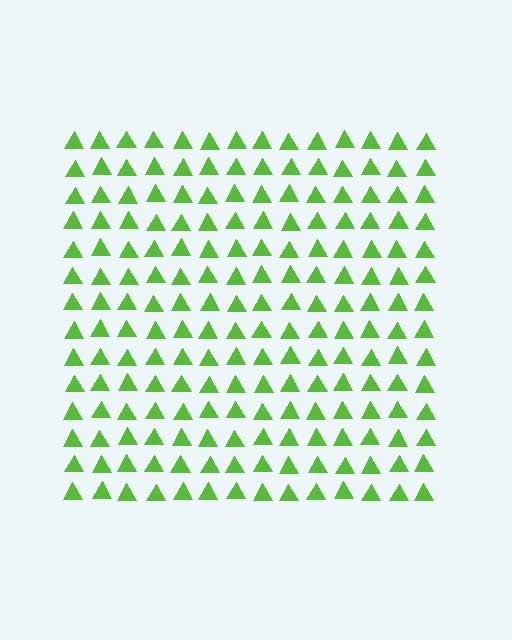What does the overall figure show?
The overall figure shows a square.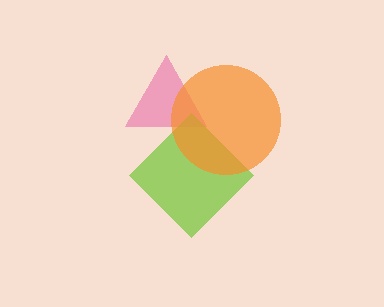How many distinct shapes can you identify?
There are 3 distinct shapes: a pink triangle, a lime diamond, an orange circle.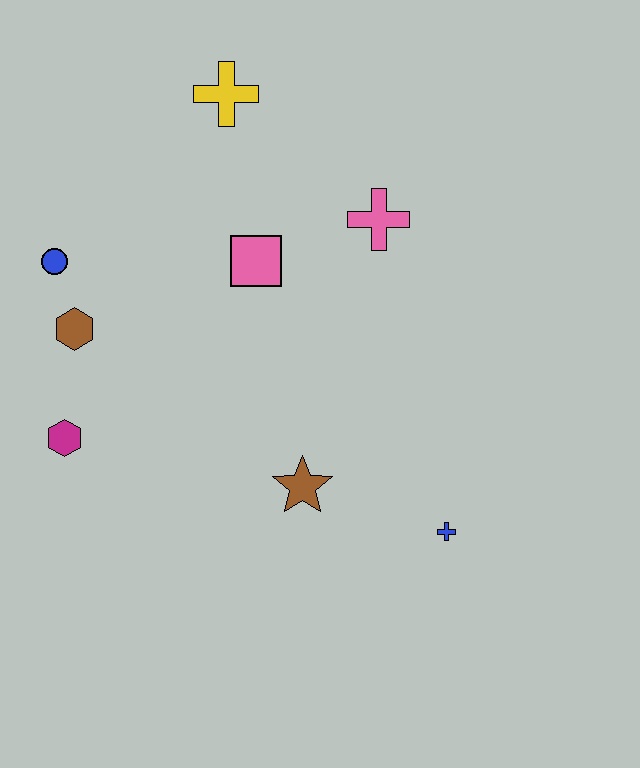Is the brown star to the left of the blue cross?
Yes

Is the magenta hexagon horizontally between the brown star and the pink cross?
No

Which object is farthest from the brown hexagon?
The blue cross is farthest from the brown hexagon.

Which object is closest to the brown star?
The blue cross is closest to the brown star.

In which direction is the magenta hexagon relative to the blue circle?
The magenta hexagon is below the blue circle.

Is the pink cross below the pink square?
No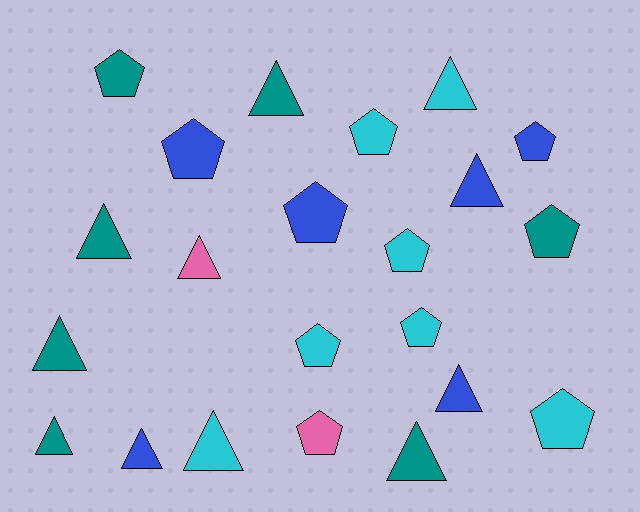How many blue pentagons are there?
There are 3 blue pentagons.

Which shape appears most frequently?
Triangle, with 11 objects.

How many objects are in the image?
There are 22 objects.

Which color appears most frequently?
Cyan, with 7 objects.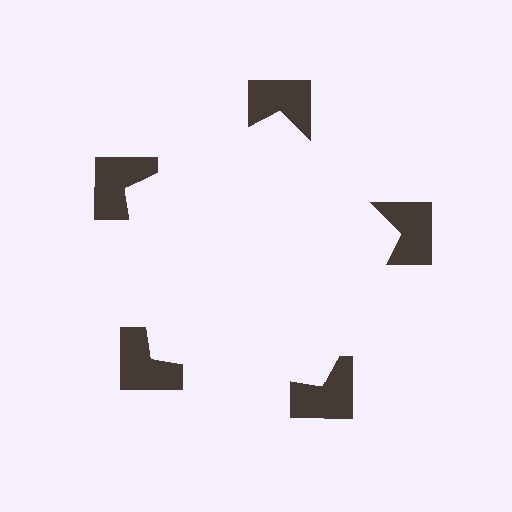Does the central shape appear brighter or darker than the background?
It typically appears slightly brighter than the background, even though no actual brightness change is drawn.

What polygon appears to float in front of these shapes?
An illusory pentagon — its edges are inferred from the aligned wedge cuts in the notched squares, not physically drawn.